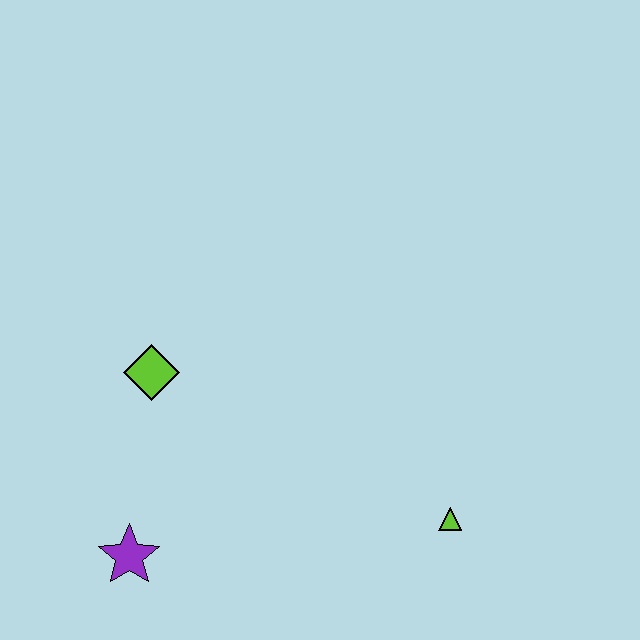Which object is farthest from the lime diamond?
The lime triangle is farthest from the lime diamond.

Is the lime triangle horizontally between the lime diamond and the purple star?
No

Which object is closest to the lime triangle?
The purple star is closest to the lime triangle.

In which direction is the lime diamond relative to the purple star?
The lime diamond is above the purple star.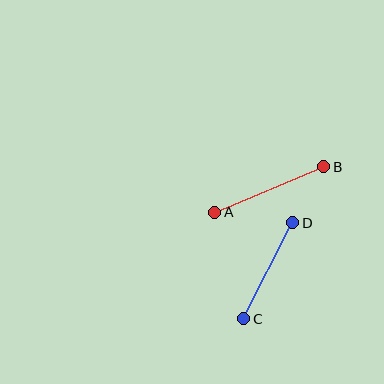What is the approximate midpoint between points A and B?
The midpoint is at approximately (269, 189) pixels.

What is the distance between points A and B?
The distance is approximately 118 pixels.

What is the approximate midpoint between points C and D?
The midpoint is at approximately (268, 271) pixels.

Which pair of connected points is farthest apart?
Points A and B are farthest apart.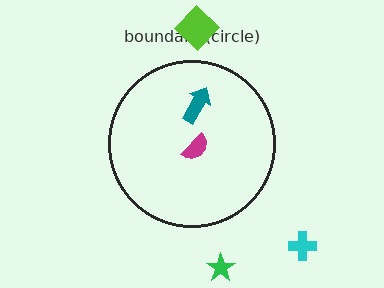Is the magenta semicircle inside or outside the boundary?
Inside.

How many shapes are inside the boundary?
2 inside, 3 outside.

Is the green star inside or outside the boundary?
Outside.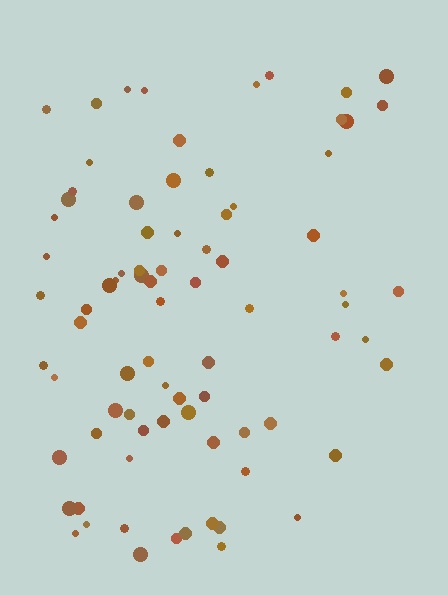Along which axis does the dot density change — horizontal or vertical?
Horizontal.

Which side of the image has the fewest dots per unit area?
The right.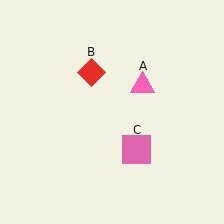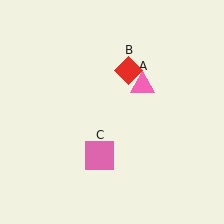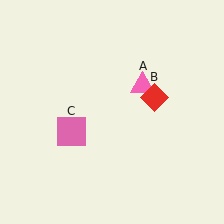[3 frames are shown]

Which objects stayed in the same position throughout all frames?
Pink triangle (object A) remained stationary.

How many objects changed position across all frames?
2 objects changed position: red diamond (object B), pink square (object C).